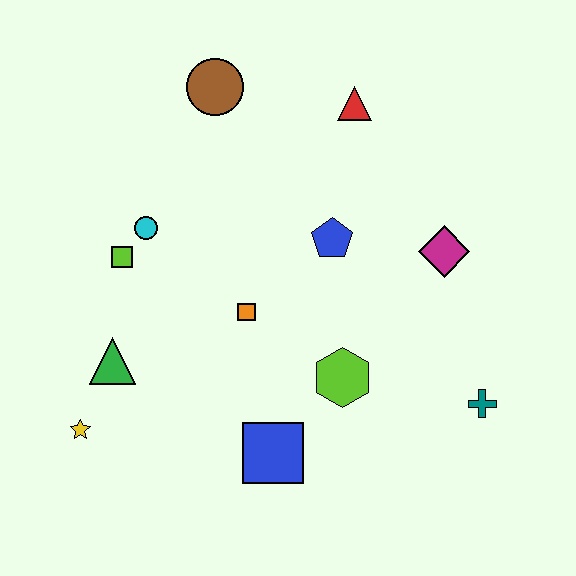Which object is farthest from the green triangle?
The teal cross is farthest from the green triangle.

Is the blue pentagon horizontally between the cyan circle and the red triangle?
Yes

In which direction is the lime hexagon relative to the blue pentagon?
The lime hexagon is below the blue pentagon.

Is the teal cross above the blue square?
Yes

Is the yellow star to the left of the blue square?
Yes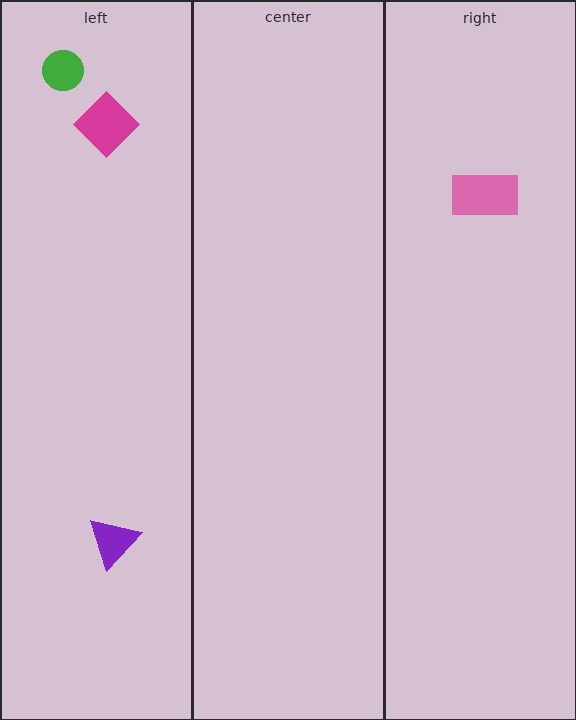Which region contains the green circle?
The left region.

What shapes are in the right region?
The pink rectangle.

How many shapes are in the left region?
3.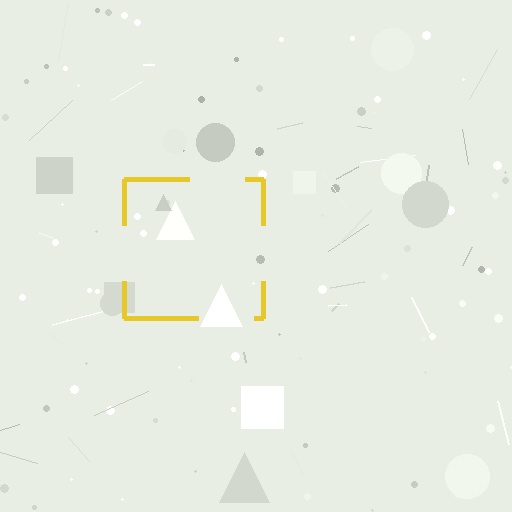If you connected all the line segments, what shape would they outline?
They would outline a square.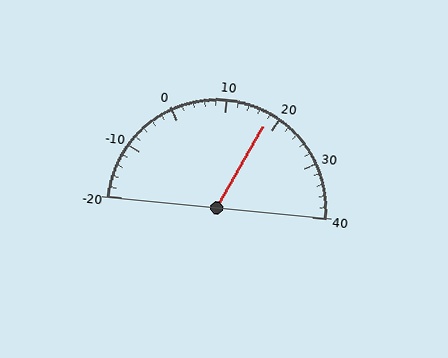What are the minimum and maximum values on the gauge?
The gauge ranges from -20 to 40.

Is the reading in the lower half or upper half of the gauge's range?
The reading is in the upper half of the range (-20 to 40).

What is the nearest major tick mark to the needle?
The nearest major tick mark is 20.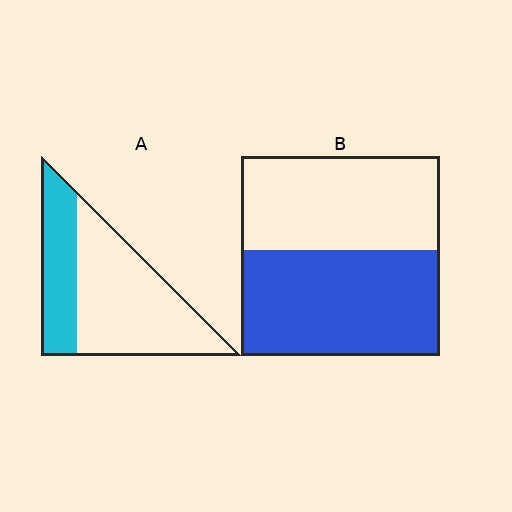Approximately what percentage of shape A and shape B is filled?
A is approximately 35% and B is approximately 55%.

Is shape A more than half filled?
No.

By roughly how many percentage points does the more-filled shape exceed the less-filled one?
By roughly 20 percentage points (B over A).